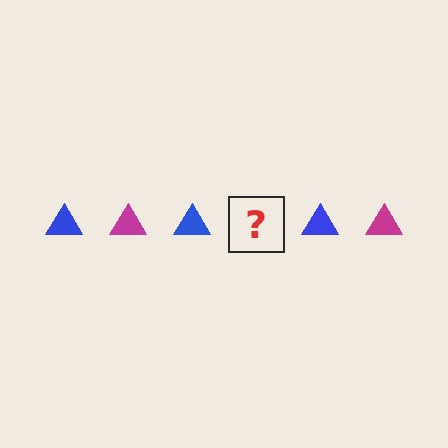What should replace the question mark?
The question mark should be replaced with a magenta triangle.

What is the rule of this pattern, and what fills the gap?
The rule is that the pattern cycles through blue, magenta triangles. The gap should be filled with a magenta triangle.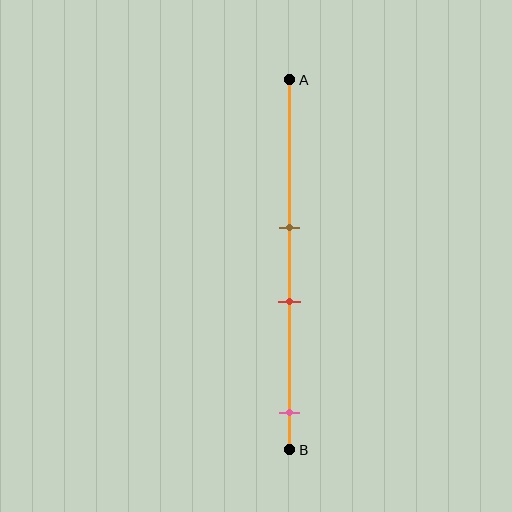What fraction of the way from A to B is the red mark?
The red mark is approximately 60% (0.6) of the way from A to B.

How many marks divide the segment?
There are 3 marks dividing the segment.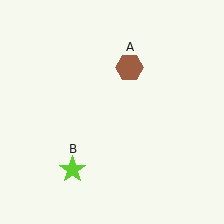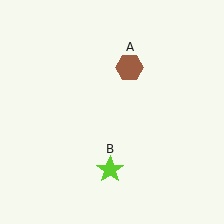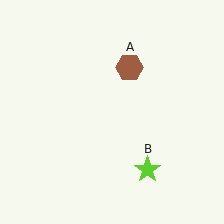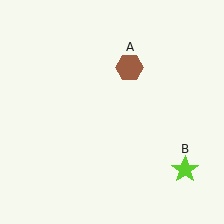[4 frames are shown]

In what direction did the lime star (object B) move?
The lime star (object B) moved right.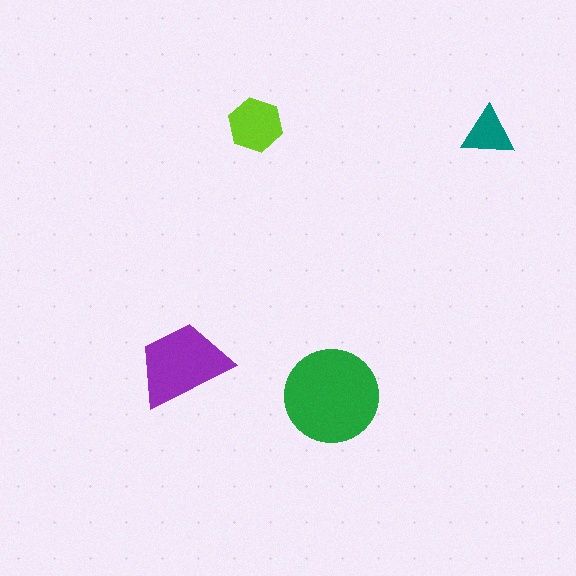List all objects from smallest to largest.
The teal triangle, the lime hexagon, the purple trapezoid, the green circle.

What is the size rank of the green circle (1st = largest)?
1st.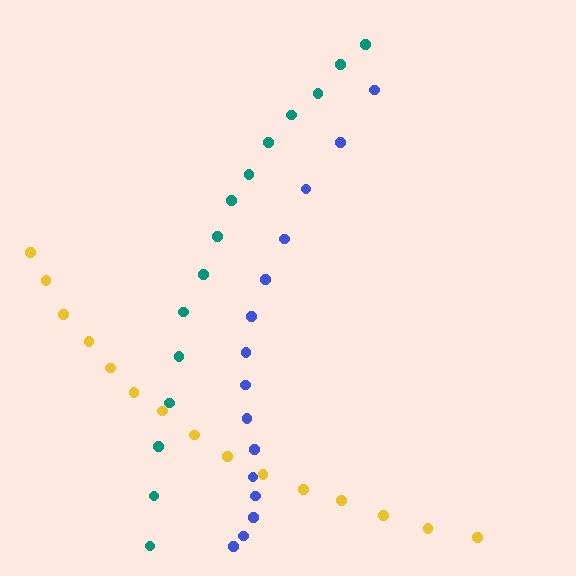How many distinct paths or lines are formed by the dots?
There are 3 distinct paths.